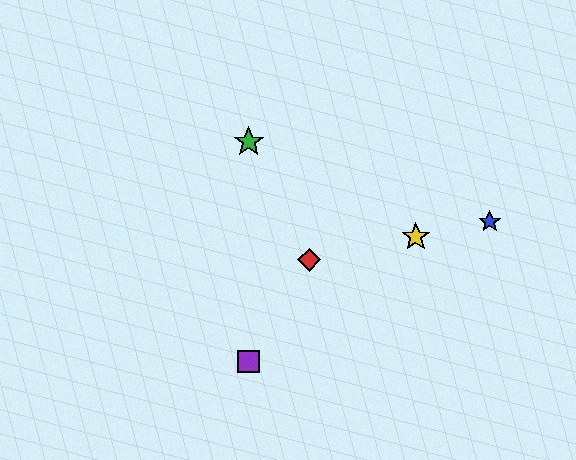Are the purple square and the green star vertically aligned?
Yes, both are at x≈249.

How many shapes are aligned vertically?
2 shapes (the green star, the purple square) are aligned vertically.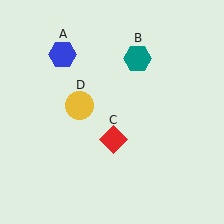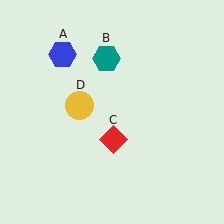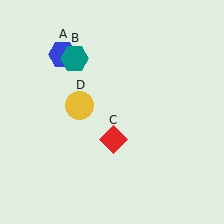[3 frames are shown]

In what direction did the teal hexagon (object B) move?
The teal hexagon (object B) moved left.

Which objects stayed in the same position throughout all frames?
Blue hexagon (object A) and red diamond (object C) and yellow circle (object D) remained stationary.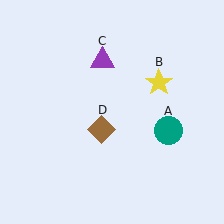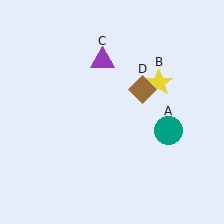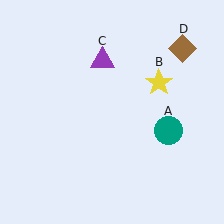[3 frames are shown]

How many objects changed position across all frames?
1 object changed position: brown diamond (object D).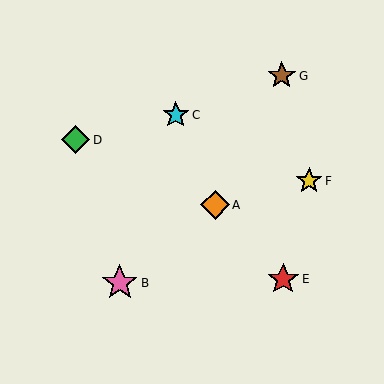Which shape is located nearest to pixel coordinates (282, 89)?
The brown star (labeled G) at (282, 76) is nearest to that location.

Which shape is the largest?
The pink star (labeled B) is the largest.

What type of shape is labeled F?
Shape F is a yellow star.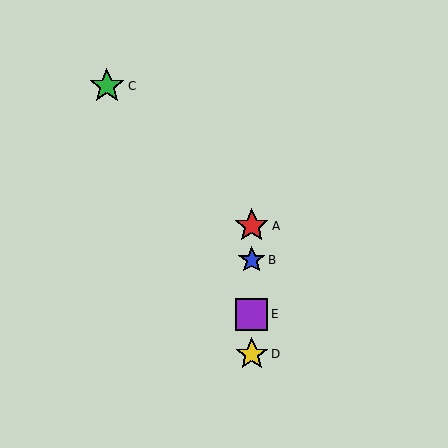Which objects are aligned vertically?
Objects A, B, D, E are aligned vertically.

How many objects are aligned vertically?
4 objects (A, B, D, E) are aligned vertically.